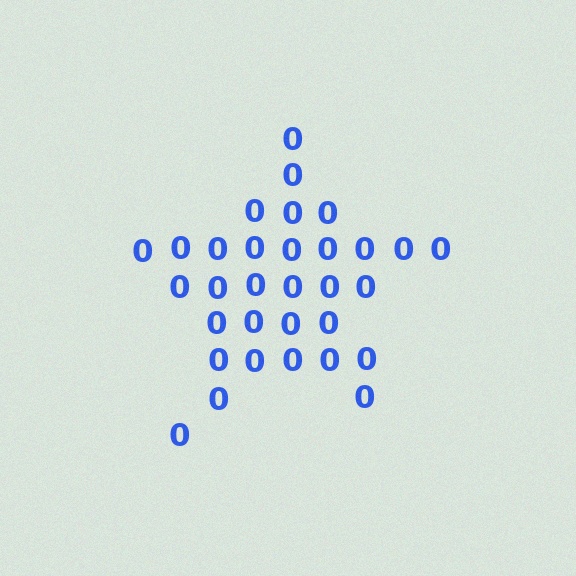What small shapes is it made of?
It is made of small digit 0's.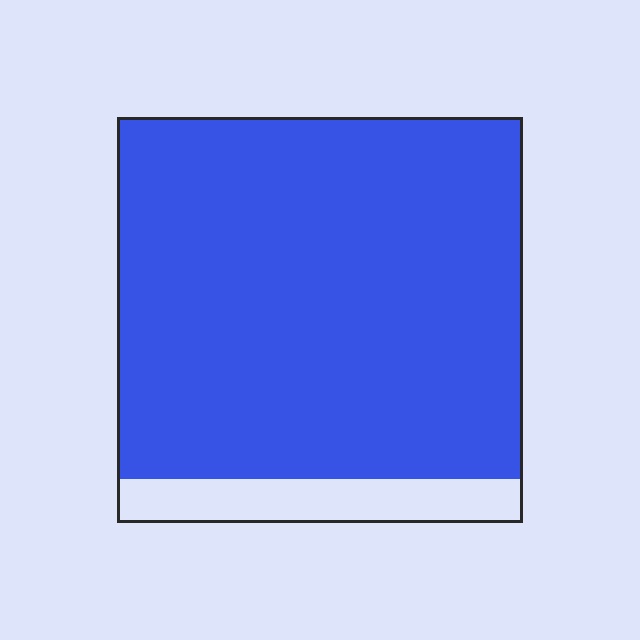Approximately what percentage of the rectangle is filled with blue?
Approximately 90%.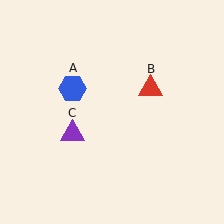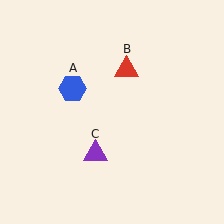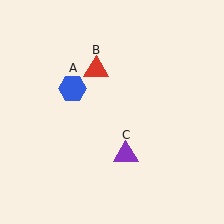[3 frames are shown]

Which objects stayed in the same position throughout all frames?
Blue hexagon (object A) remained stationary.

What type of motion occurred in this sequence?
The red triangle (object B), purple triangle (object C) rotated counterclockwise around the center of the scene.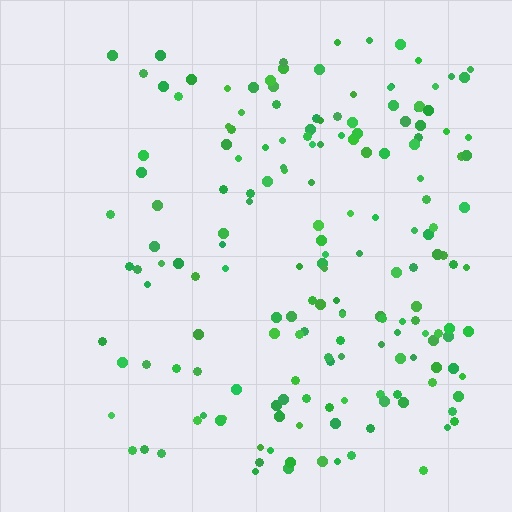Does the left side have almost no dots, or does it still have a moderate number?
Still a moderate number, just noticeably fewer than the right.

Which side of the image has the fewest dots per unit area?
The left.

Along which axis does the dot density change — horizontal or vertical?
Horizontal.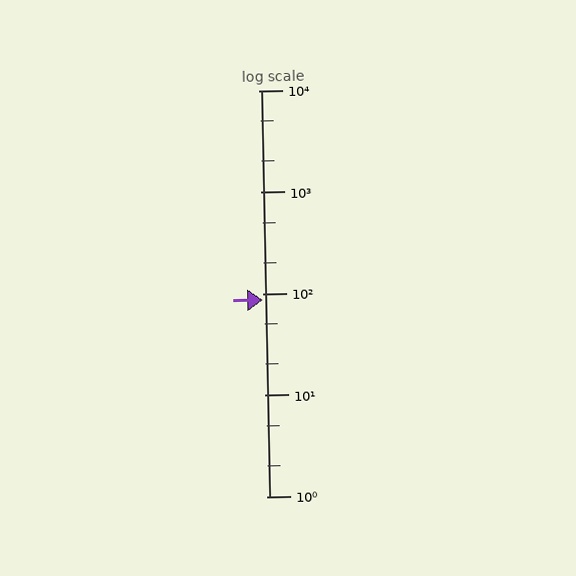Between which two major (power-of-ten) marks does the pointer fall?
The pointer is between 10 and 100.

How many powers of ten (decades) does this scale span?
The scale spans 4 decades, from 1 to 10000.